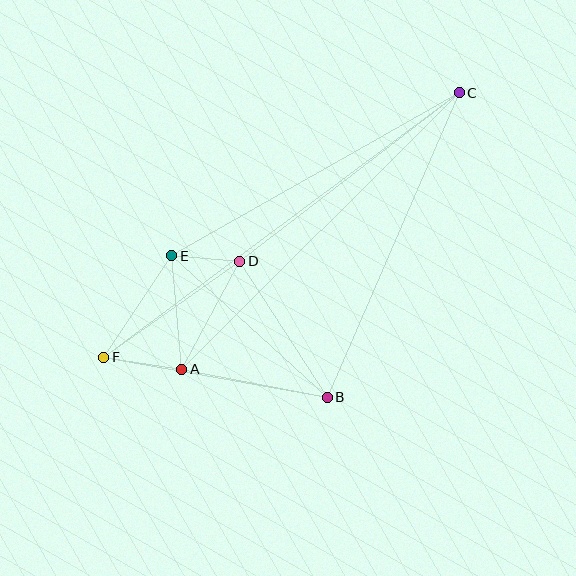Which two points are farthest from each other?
Points C and F are farthest from each other.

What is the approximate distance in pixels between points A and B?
The distance between A and B is approximately 148 pixels.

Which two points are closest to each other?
Points D and E are closest to each other.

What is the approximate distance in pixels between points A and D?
The distance between A and D is approximately 123 pixels.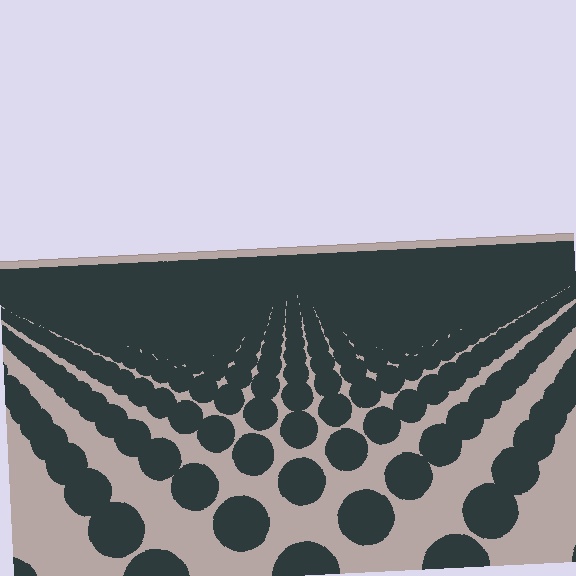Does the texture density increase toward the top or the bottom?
Density increases toward the top.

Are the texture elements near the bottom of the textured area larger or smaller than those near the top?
Larger. Near the bottom, elements are closer to the viewer and appear at a bigger on-screen size.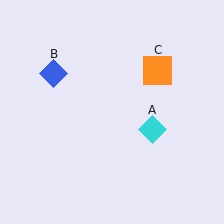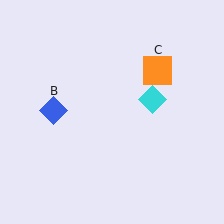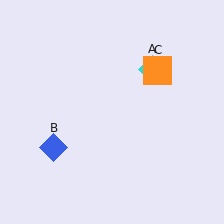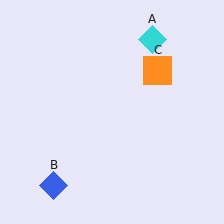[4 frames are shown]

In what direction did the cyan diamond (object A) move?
The cyan diamond (object A) moved up.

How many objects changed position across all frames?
2 objects changed position: cyan diamond (object A), blue diamond (object B).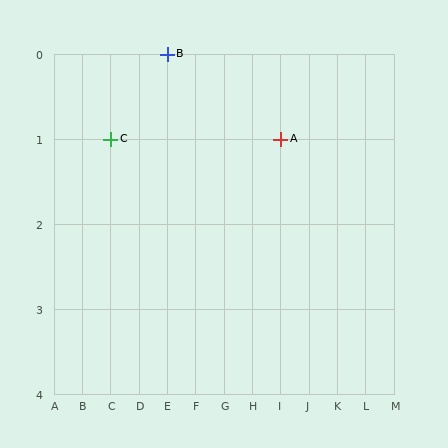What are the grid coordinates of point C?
Point C is at grid coordinates (C, 1).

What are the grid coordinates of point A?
Point A is at grid coordinates (I, 1).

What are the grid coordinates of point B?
Point B is at grid coordinates (E, 0).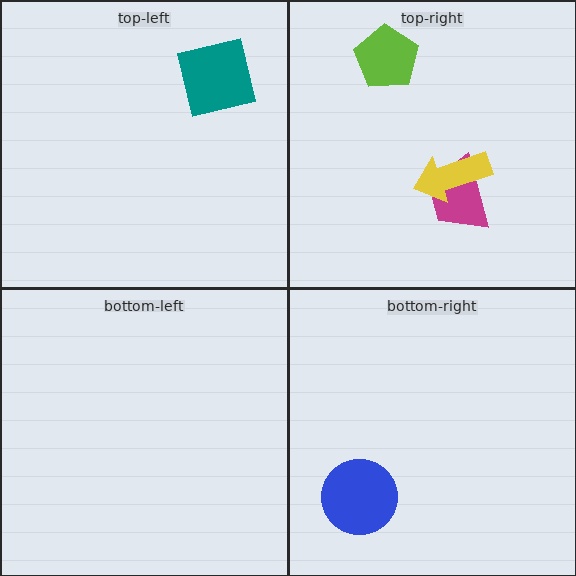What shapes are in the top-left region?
The teal square.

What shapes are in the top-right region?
The magenta trapezoid, the yellow arrow, the lime pentagon.